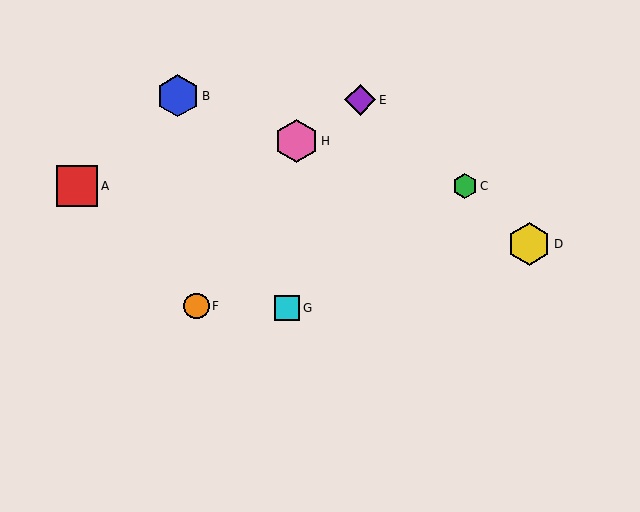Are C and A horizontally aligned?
Yes, both are at y≈186.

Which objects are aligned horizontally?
Objects A, C are aligned horizontally.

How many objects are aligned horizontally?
2 objects (A, C) are aligned horizontally.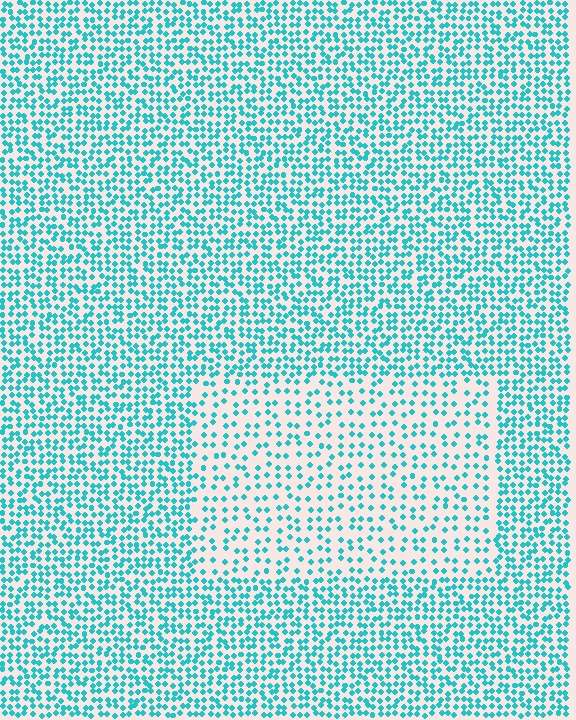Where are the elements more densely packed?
The elements are more densely packed outside the rectangle boundary.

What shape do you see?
I see a rectangle.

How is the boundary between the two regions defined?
The boundary is defined by a change in element density (approximately 2.0x ratio). All elements are the same color, size, and shape.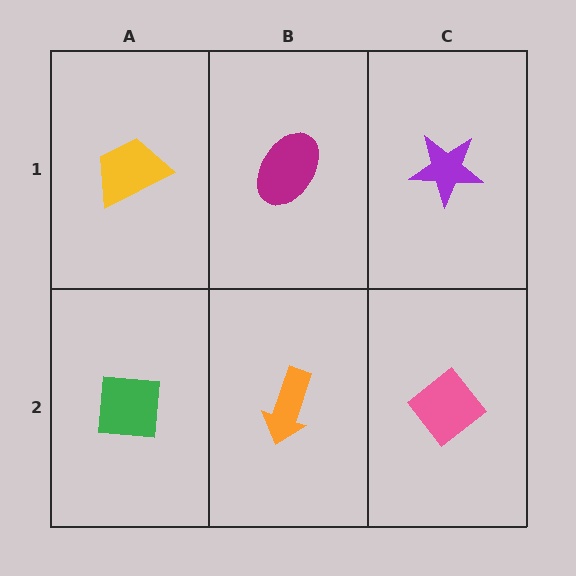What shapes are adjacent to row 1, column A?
A green square (row 2, column A), a magenta ellipse (row 1, column B).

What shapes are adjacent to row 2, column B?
A magenta ellipse (row 1, column B), a green square (row 2, column A), a pink diamond (row 2, column C).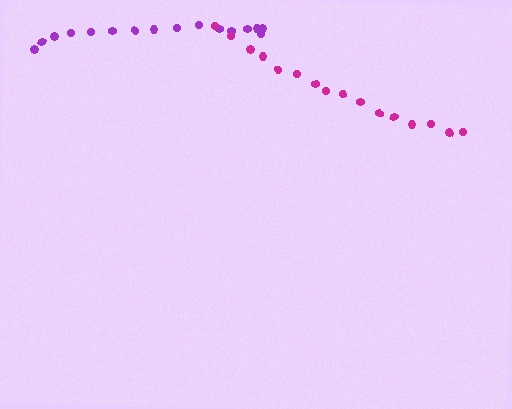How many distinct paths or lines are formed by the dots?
There are 2 distinct paths.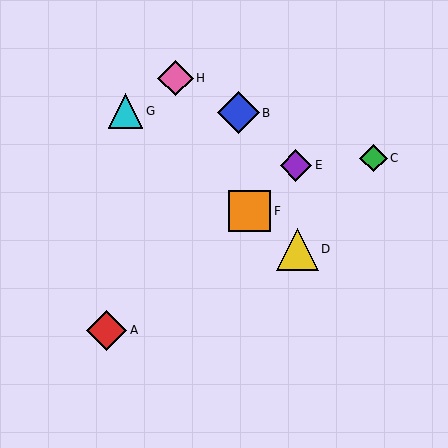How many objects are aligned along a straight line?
3 objects (D, F, G) are aligned along a straight line.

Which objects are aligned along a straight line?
Objects D, F, G are aligned along a straight line.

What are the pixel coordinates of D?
Object D is at (297, 249).